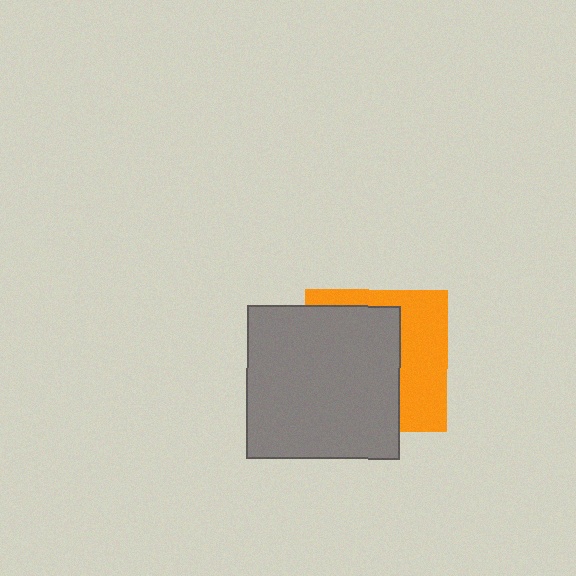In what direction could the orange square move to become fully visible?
The orange square could move right. That would shift it out from behind the gray square entirely.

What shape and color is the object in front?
The object in front is a gray square.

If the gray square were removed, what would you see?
You would see the complete orange square.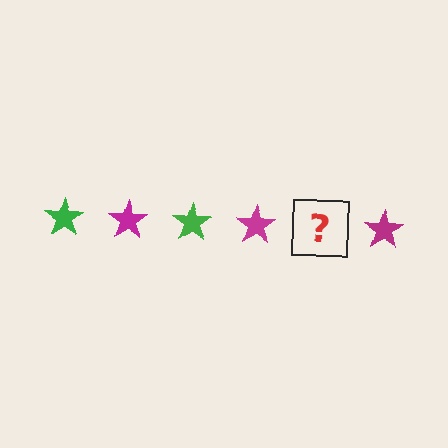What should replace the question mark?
The question mark should be replaced with a green star.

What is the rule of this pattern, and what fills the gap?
The rule is that the pattern cycles through green, magenta stars. The gap should be filled with a green star.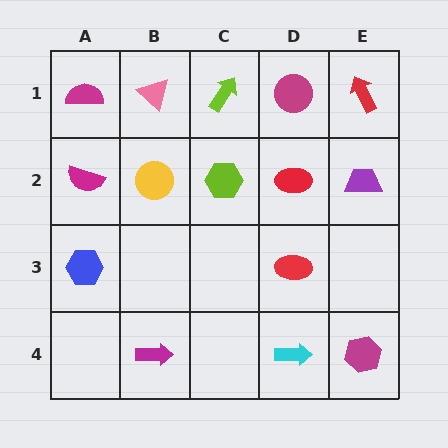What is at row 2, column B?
A yellow circle.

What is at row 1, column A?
A magenta semicircle.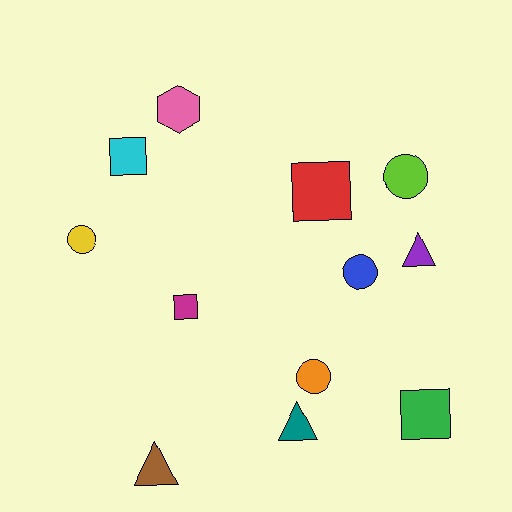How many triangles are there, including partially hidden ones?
There are 3 triangles.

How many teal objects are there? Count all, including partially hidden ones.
There is 1 teal object.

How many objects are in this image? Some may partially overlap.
There are 12 objects.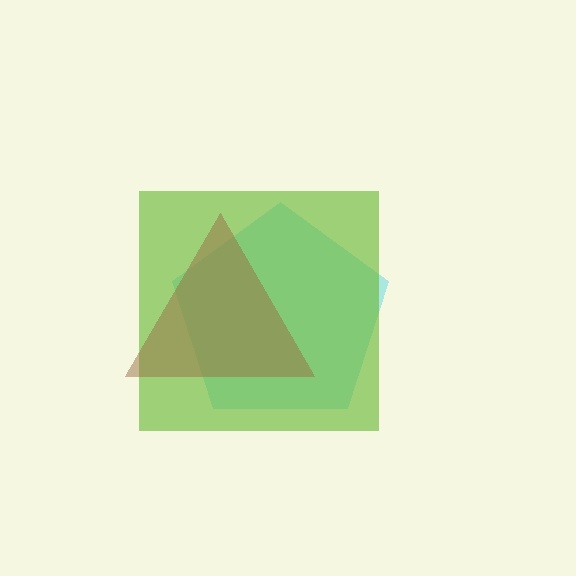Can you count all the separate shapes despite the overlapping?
Yes, there are 3 separate shapes.